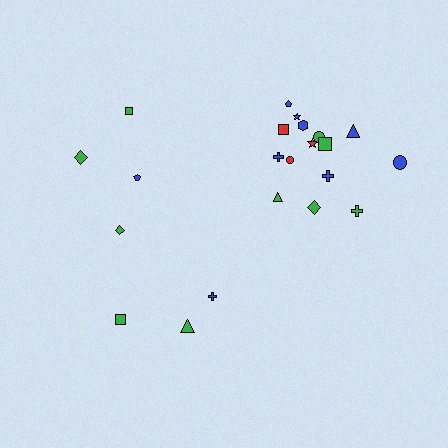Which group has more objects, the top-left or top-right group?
The top-right group.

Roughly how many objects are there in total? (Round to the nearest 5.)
Roughly 20 objects in total.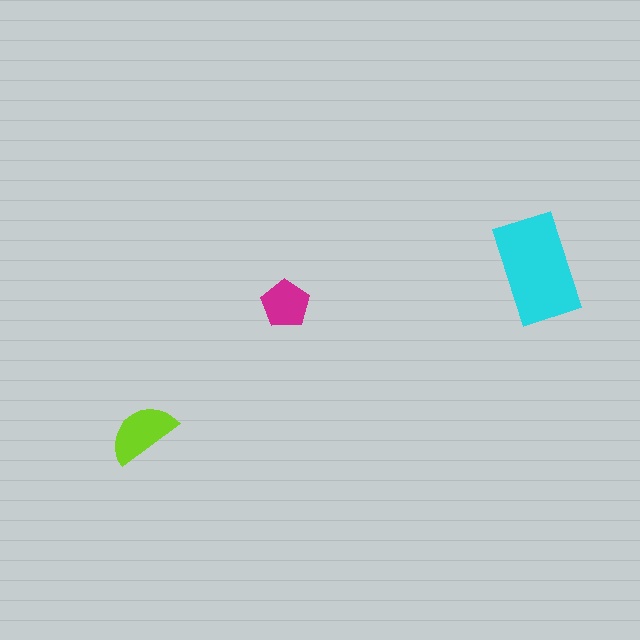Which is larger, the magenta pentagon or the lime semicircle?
The lime semicircle.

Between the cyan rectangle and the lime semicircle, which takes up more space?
The cyan rectangle.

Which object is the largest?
The cyan rectangle.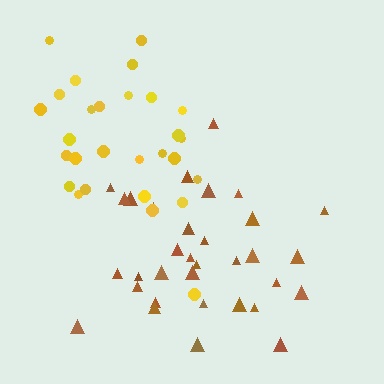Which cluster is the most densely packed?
Brown.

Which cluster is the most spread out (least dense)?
Yellow.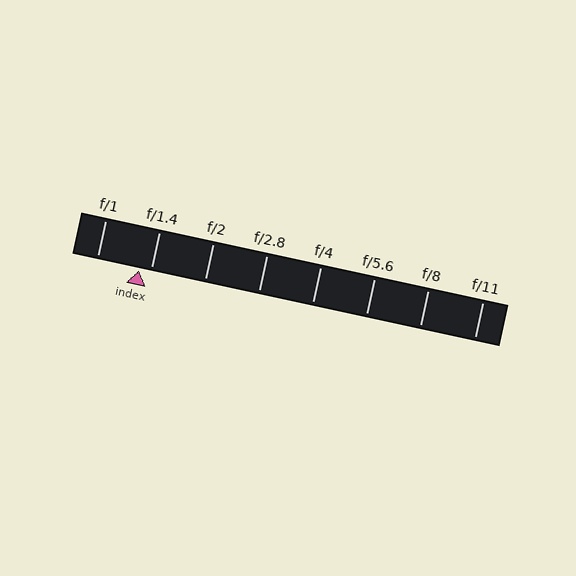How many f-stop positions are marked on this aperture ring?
There are 8 f-stop positions marked.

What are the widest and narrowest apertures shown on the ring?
The widest aperture shown is f/1 and the narrowest is f/11.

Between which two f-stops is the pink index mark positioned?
The index mark is between f/1 and f/1.4.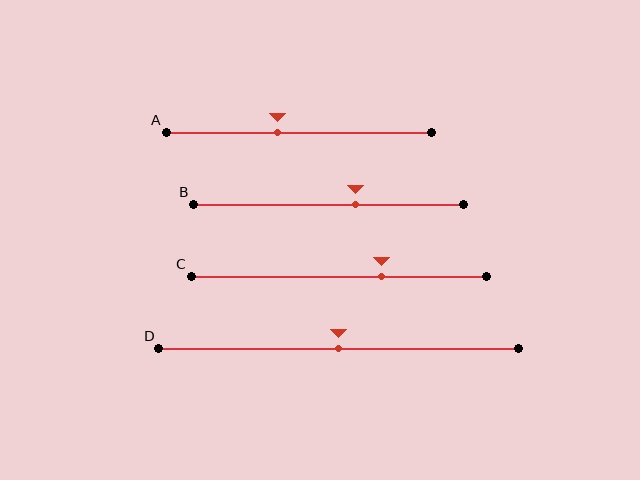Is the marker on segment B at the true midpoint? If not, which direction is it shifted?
No, the marker on segment B is shifted to the right by about 10% of the segment length.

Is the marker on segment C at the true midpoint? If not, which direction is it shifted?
No, the marker on segment C is shifted to the right by about 14% of the segment length.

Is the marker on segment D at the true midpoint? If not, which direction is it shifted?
Yes, the marker on segment D is at the true midpoint.